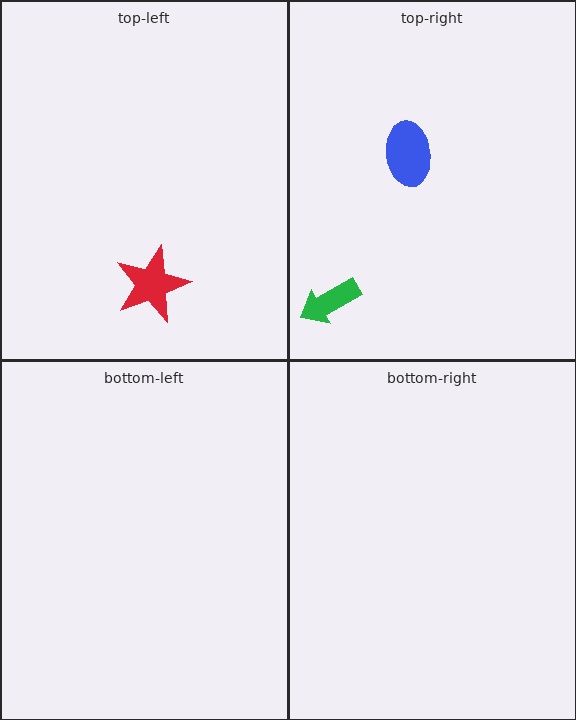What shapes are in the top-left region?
The red star.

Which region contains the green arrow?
The top-right region.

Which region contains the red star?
The top-left region.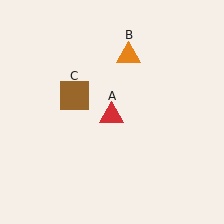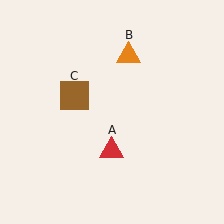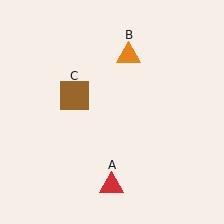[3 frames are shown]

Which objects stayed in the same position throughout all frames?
Orange triangle (object B) and brown square (object C) remained stationary.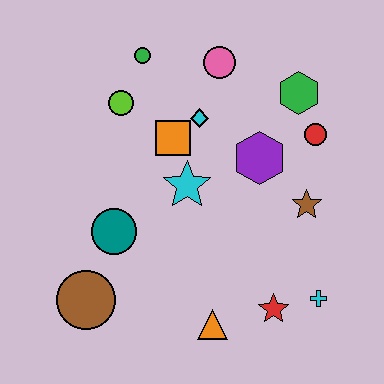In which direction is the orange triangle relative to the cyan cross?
The orange triangle is to the left of the cyan cross.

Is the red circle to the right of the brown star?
Yes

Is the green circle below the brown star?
No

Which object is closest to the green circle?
The lime circle is closest to the green circle.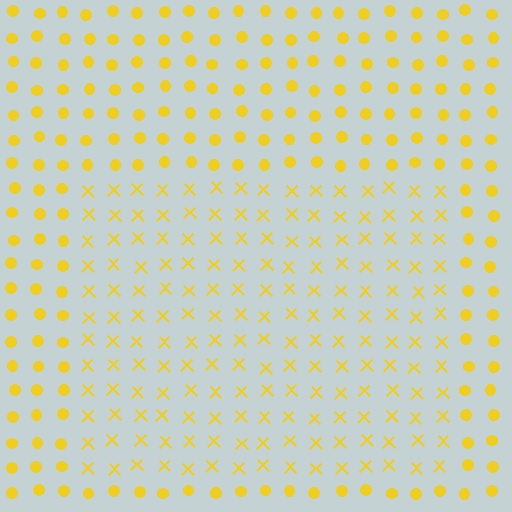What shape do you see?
I see a rectangle.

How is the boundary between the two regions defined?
The boundary is defined by a change in element shape: X marks inside vs. circles outside. All elements share the same color and spacing.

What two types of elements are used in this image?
The image uses X marks inside the rectangle region and circles outside it.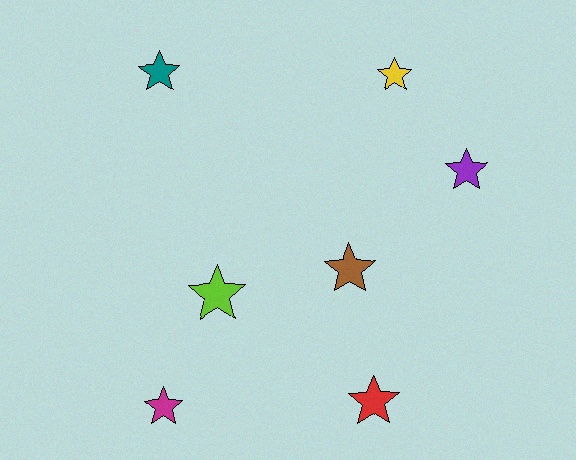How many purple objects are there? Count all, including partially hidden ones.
There is 1 purple object.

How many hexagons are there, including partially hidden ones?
There are no hexagons.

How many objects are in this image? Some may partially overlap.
There are 7 objects.